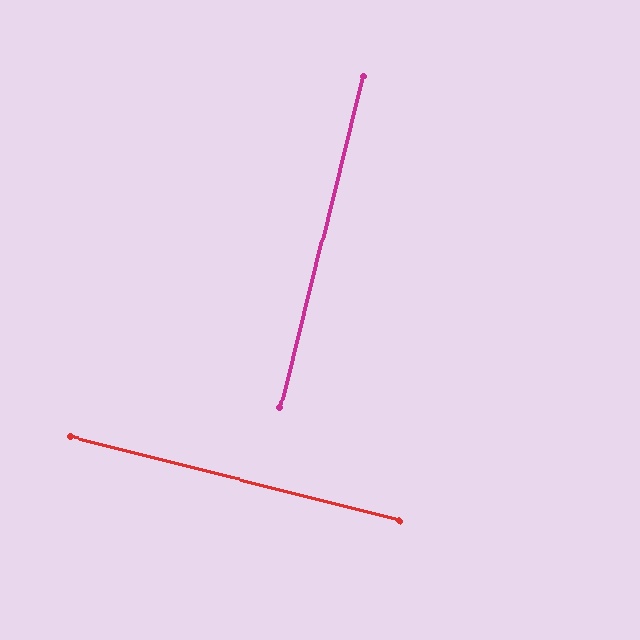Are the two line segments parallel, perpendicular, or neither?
Perpendicular — they meet at approximately 90°.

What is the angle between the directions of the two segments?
Approximately 90 degrees.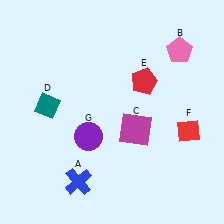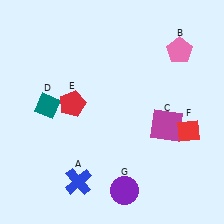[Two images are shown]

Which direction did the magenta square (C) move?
The magenta square (C) moved right.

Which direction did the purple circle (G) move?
The purple circle (G) moved down.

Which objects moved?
The objects that moved are: the magenta square (C), the red pentagon (E), the purple circle (G).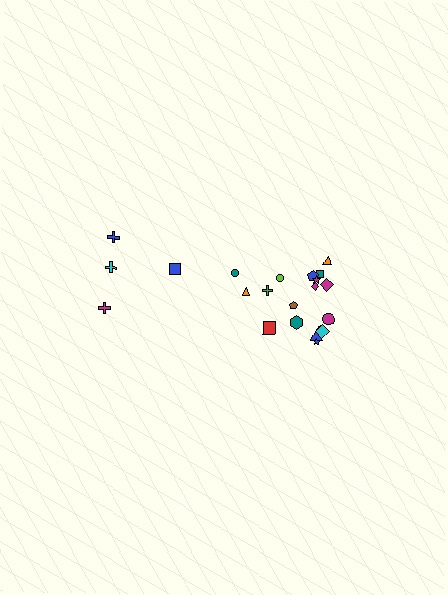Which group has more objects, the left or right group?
The right group.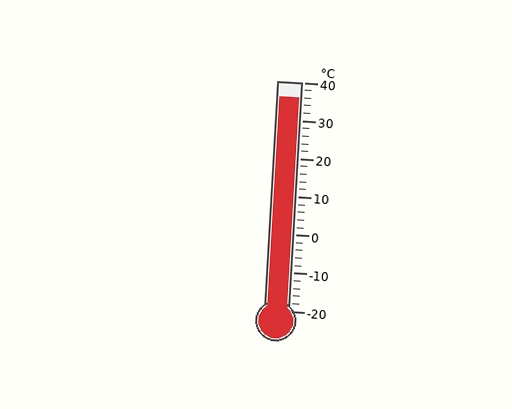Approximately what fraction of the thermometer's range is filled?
The thermometer is filled to approximately 95% of its range.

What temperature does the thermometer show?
The thermometer shows approximately 36°C.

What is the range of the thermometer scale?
The thermometer scale ranges from -20°C to 40°C.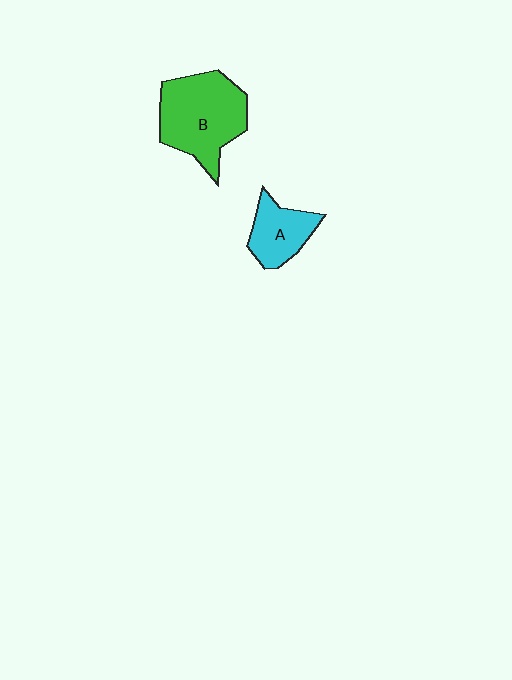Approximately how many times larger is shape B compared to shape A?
Approximately 1.9 times.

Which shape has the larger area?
Shape B (green).